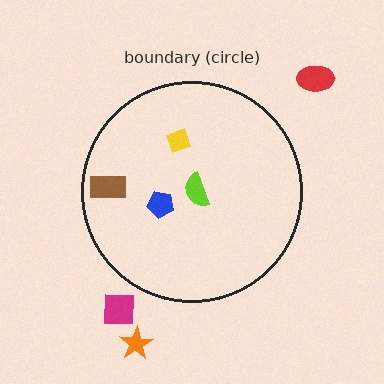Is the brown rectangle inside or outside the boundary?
Inside.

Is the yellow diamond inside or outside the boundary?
Inside.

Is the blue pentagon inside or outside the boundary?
Inside.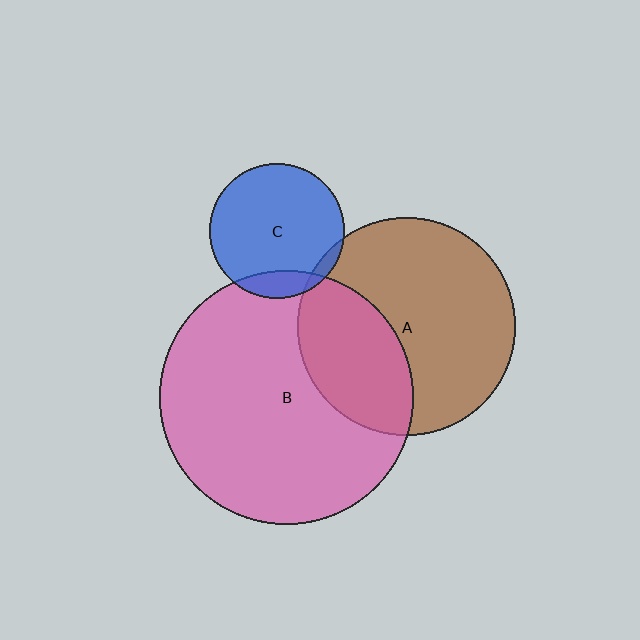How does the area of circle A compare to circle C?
Approximately 2.6 times.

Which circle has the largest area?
Circle B (pink).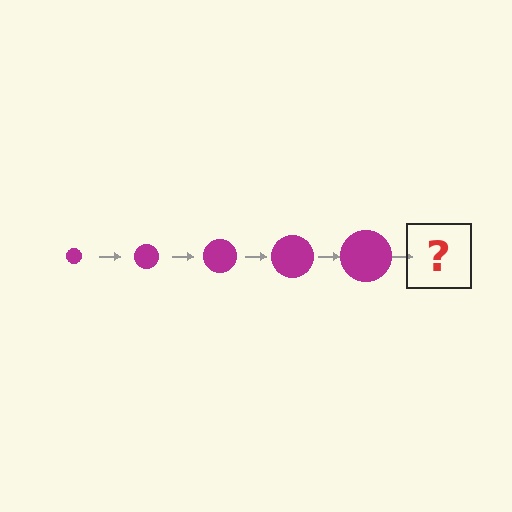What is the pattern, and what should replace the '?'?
The pattern is that the circle gets progressively larger each step. The '?' should be a magenta circle, larger than the previous one.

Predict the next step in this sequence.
The next step is a magenta circle, larger than the previous one.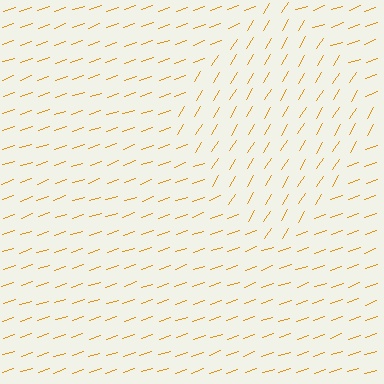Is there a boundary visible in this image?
Yes, there is a texture boundary formed by a change in line orientation.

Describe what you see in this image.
The image is filled with small orange line segments. A diamond region in the image has lines oriented differently from the surrounding lines, creating a visible texture boundary.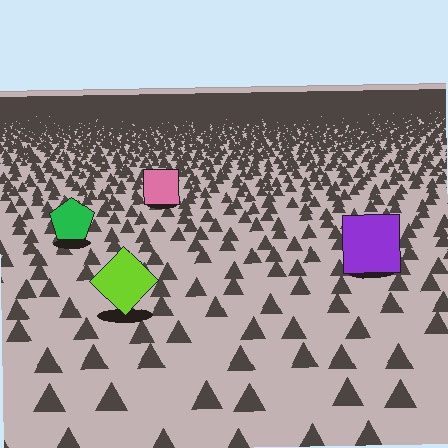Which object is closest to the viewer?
The lime diamond is closest. The texture marks near it are larger and more spread out.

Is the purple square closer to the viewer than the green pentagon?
Yes. The purple square is closer — you can tell from the texture gradient: the ground texture is coarser near it.